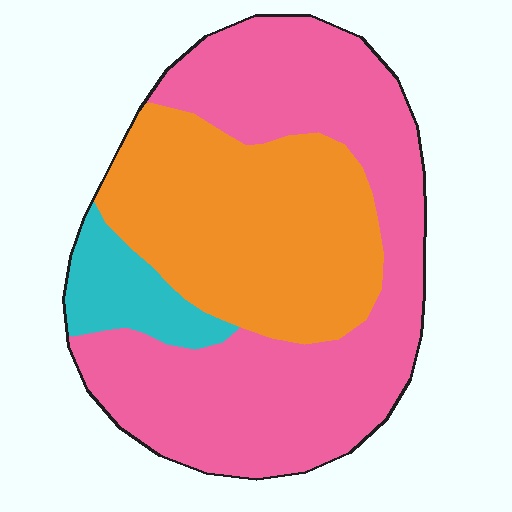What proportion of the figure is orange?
Orange takes up between a quarter and a half of the figure.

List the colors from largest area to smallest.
From largest to smallest: pink, orange, cyan.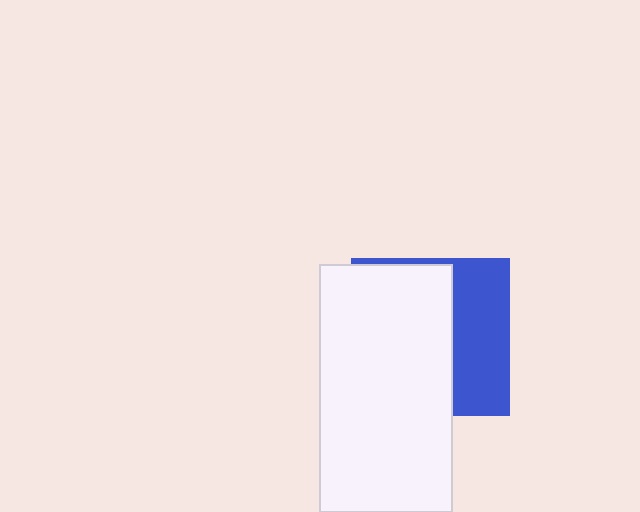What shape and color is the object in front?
The object in front is a white rectangle.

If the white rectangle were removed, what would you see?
You would see the complete blue square.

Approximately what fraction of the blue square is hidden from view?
Roughly 62% of the blue square is hidden behind the white rectangle.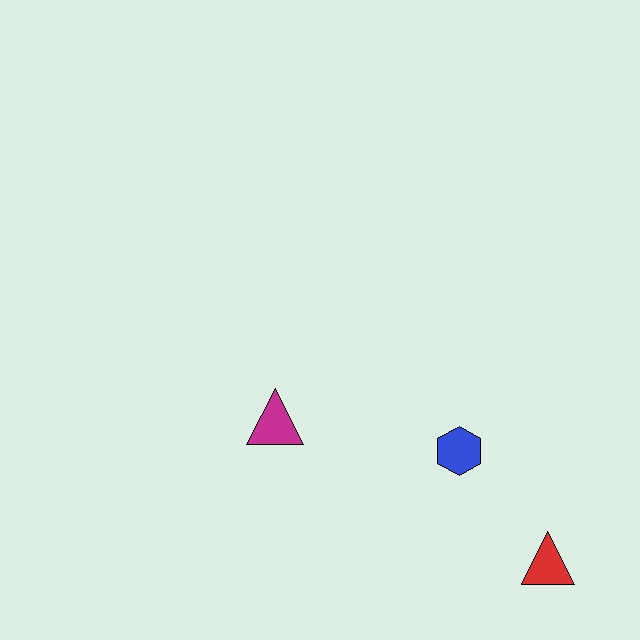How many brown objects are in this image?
There are no brown objects.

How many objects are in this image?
There are 3 objects.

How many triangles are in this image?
There are 2 triangles.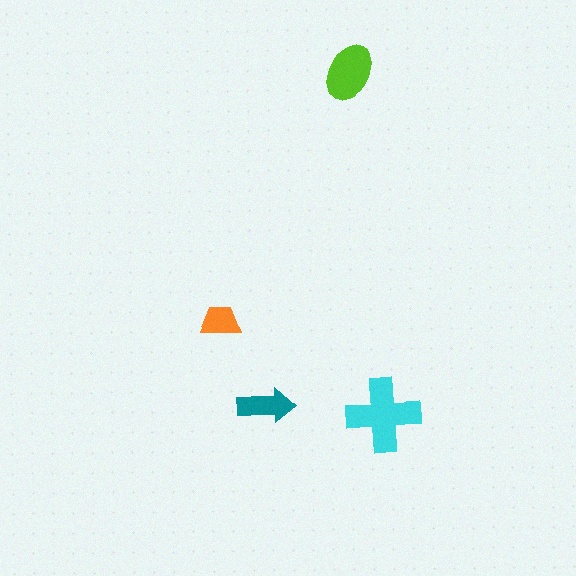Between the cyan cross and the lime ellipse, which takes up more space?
The cyan cross.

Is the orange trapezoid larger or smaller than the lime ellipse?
Smaller.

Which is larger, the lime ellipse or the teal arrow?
The lime ellipse.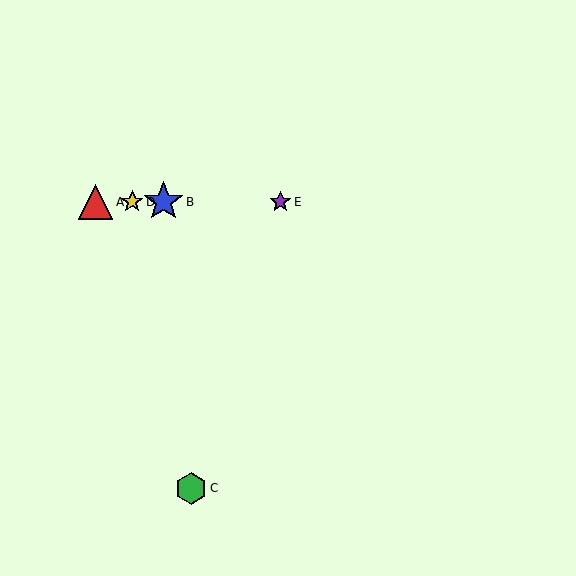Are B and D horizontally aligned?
Yes, both are at y≈202.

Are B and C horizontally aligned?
No, B is at y≈202 and C is at y≈488.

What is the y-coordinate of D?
Object D is at y≈202.